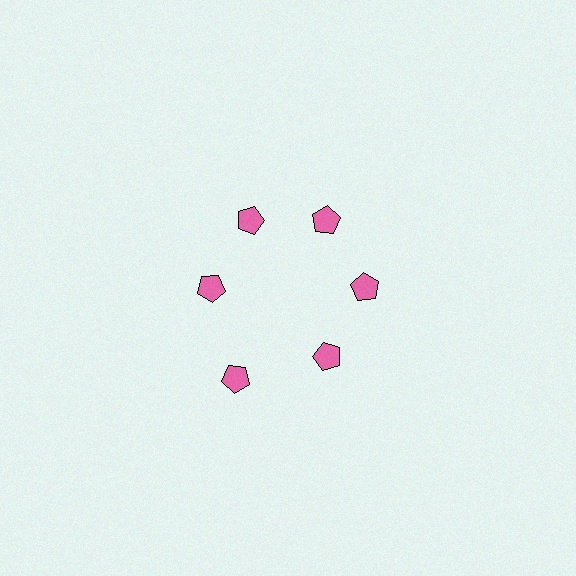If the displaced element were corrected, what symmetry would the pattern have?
It would have 6-fold rotational symmetry — the pattern would map onto itself every 60 degrees.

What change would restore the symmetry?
The symmetry would be restored by moving it inward, back onto the ring so that all 6 pentagons sit at equal angles and equal distance from the center.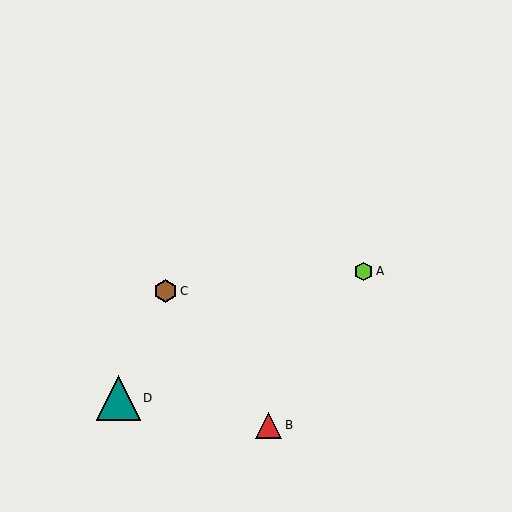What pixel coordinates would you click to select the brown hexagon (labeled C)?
Click at (166, 291) to select the brown hexagon C.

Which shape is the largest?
The teal triangle (labeled D) is the largest.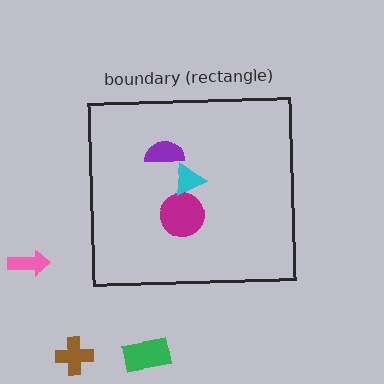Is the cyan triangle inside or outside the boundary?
Inside.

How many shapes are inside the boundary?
3 inside, 3 outside.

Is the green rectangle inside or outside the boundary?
Outside.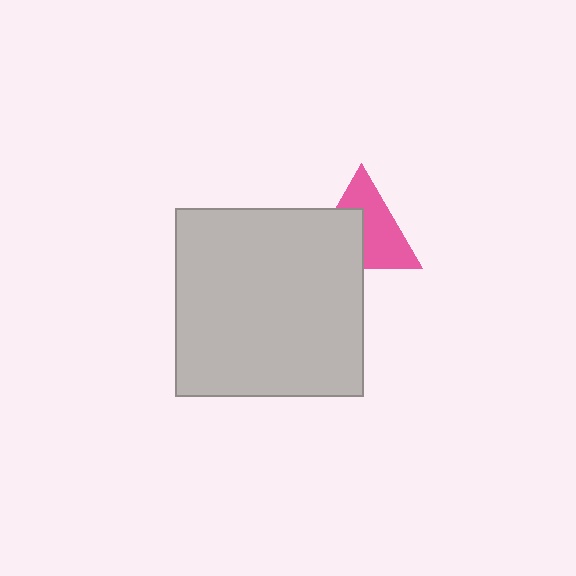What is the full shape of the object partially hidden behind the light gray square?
The partially hidden object is a pink triangle.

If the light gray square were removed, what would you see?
You would see the complete pink triangle.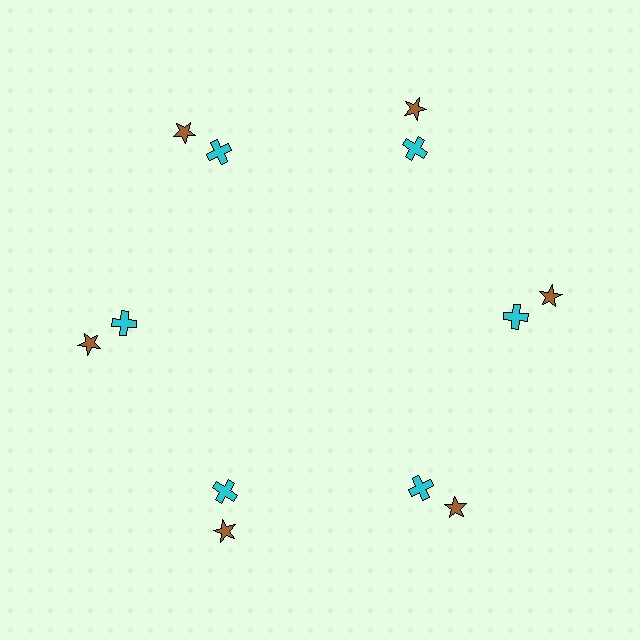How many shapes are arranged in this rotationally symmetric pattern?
There are 12 shapes, arranged in 6 groups of 2.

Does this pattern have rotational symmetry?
Yes, this pattern has 6-fold rotational symmetry. It looks the same after rotating 60 degrees around the center.